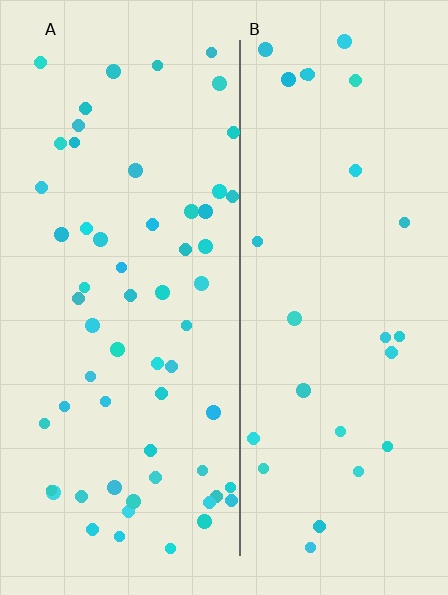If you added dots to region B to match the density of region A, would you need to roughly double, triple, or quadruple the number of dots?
Approximately double.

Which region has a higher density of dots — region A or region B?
A (the left).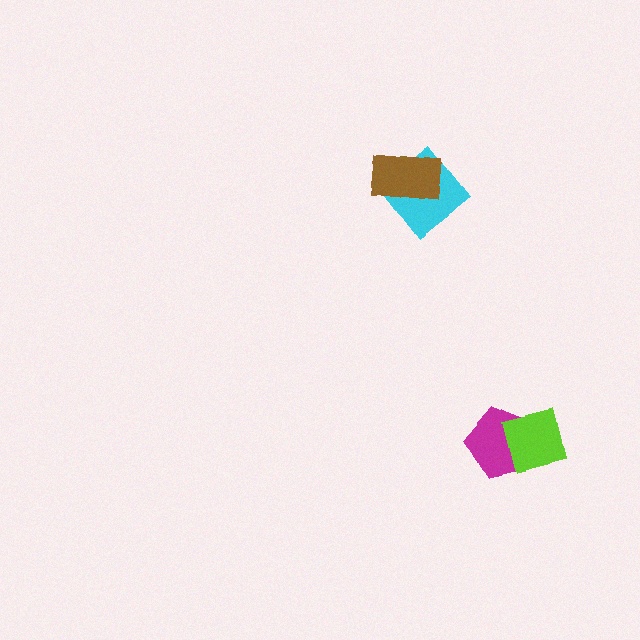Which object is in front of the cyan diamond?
The brown rectangle is in front of the cyan diamond.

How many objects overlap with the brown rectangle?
1 object overlaps with the brown rectangle.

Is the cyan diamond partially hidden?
Yes, it is partially covered by another shape.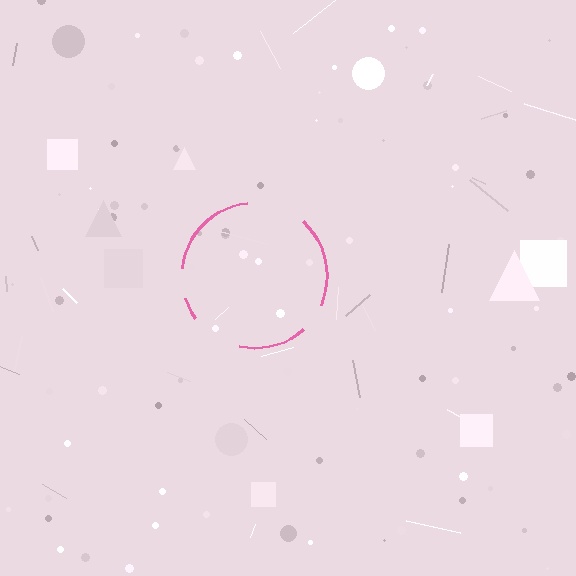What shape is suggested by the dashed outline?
The dashed outline suggests a circle.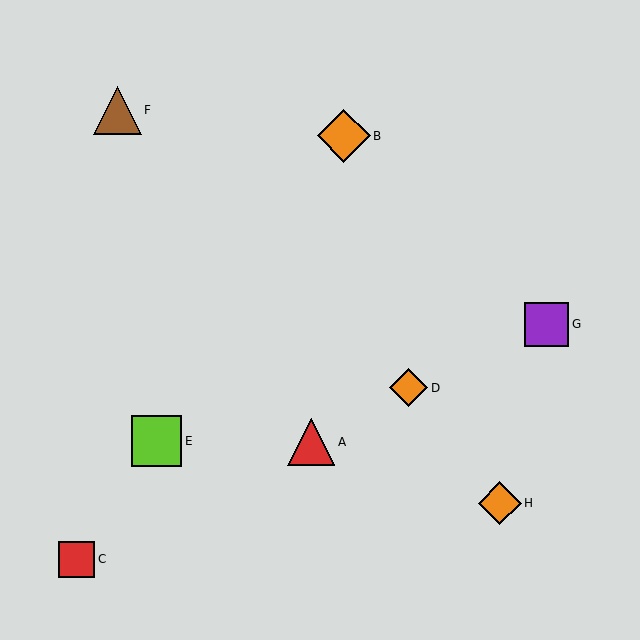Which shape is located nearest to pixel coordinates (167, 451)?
The lime square (labeled E) at (157, 441) is nearest to that location.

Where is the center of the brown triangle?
The center of the brown triangle is at (118, 110).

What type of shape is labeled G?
Shape G is a purple square.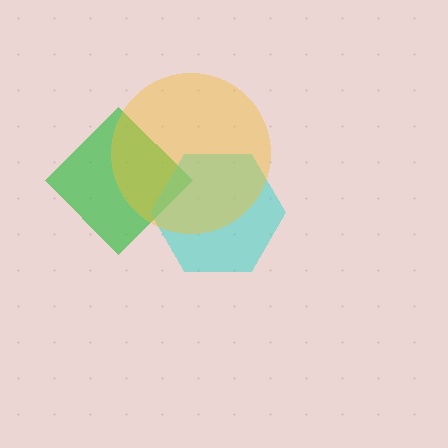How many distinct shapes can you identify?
There are 3 distinct shapes: a green diamond, a cyan hexagon, a yellow circle.